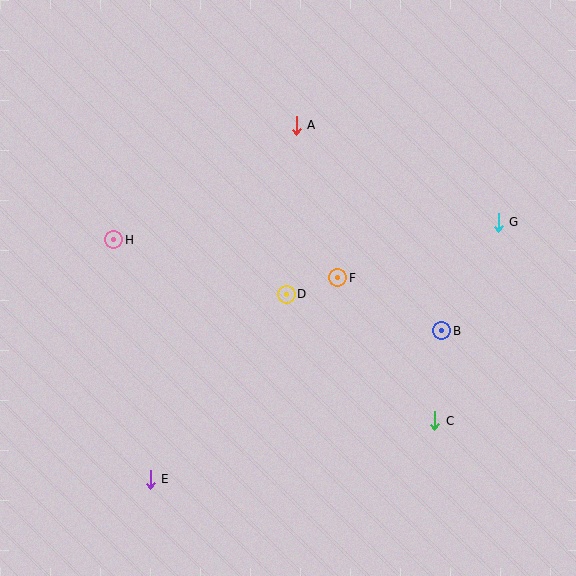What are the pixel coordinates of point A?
Point A is at (296, 125).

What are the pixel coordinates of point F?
Point F is at (338, 278).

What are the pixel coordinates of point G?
Point G is at (498, 222).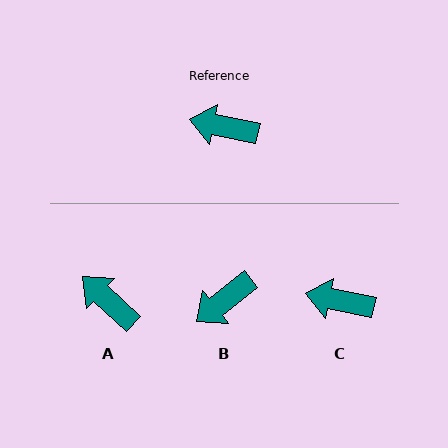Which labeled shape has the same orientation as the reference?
C.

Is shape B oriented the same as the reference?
No, it is off by about 50 degrees.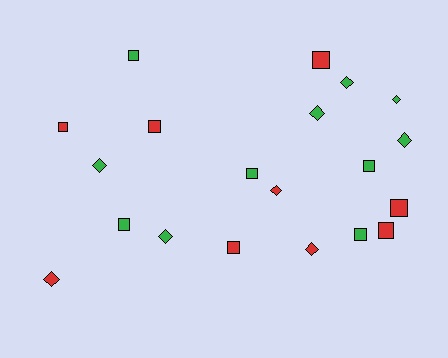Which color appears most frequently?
Green, with 11 objects.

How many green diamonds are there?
There are 6 green diamonds.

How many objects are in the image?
There are 20 objects.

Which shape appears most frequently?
Square, with 11 objects.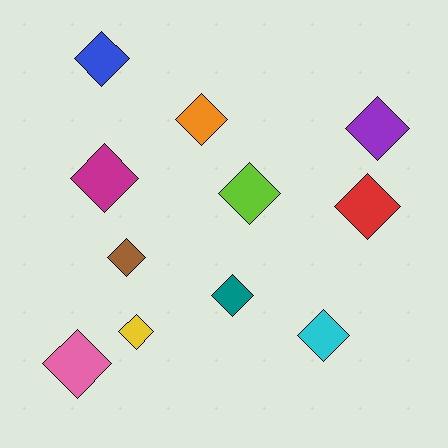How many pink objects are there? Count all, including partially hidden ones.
There is 1 pink object.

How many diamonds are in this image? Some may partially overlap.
There are 11 diamonds.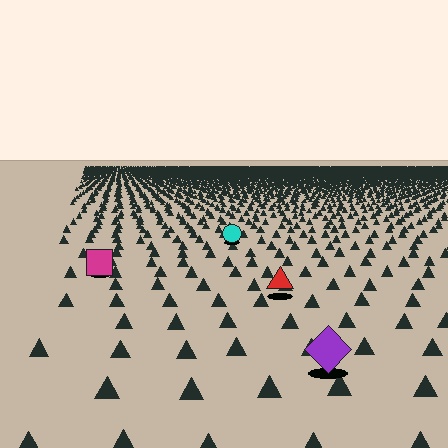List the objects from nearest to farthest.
From nearest to farthest: the purple diamond, the red triangle, the magenta square, the cyan circle.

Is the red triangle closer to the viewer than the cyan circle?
Yes. The red triangle is closer — you can tell from the texture gradient: the ground texture is coarser near it.